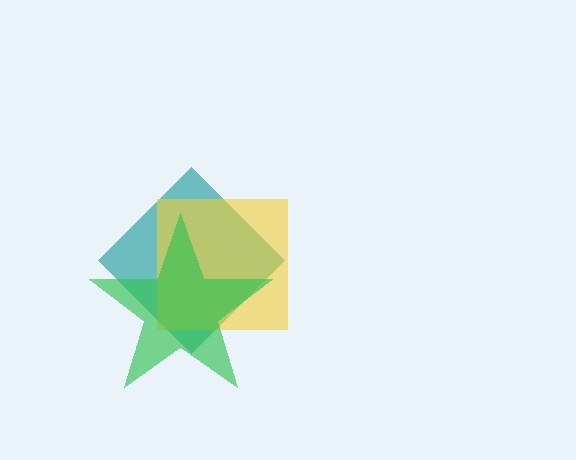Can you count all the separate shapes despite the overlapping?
Yes, there are 3 separate shapes.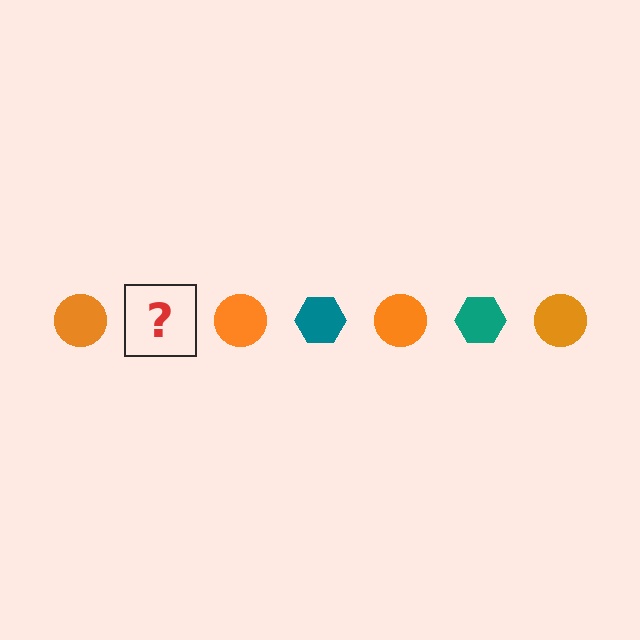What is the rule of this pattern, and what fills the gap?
The rule is that the pattern alternates between orange circle and teal hexagon. The gap should be filled with a teal hexagon.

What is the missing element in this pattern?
The missing element is a teal hexagon.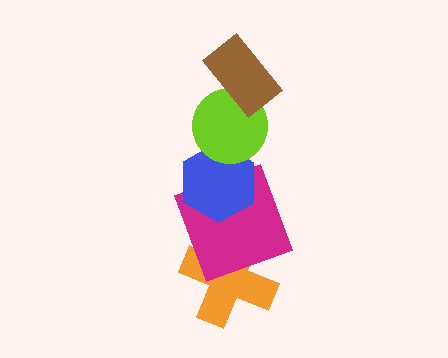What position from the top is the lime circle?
The lime circle is 2nd from the top.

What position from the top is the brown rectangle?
The brown rectangle is 1st from the top.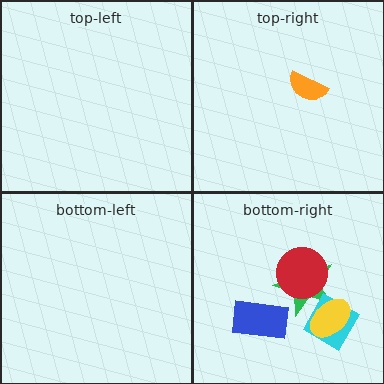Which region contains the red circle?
The bottom-right region.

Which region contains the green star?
The bottom-right region.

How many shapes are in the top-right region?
1.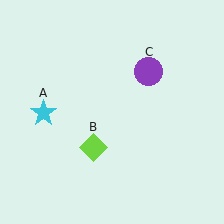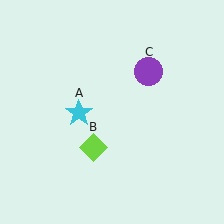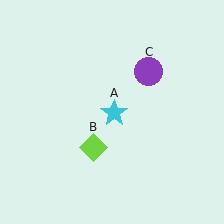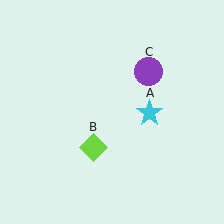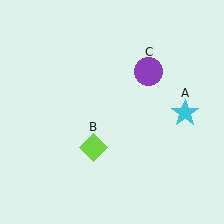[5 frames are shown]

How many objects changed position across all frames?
1 object changed position: cyan star (object A).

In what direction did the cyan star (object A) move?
The cyan star (object A) moved right.